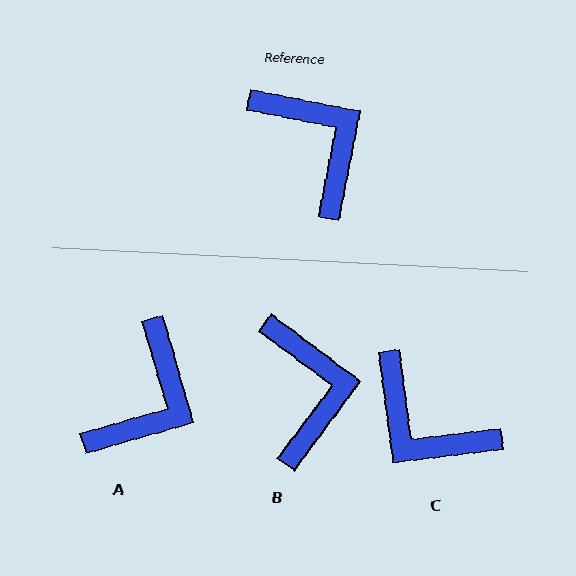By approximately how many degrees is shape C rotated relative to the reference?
Approximately 162 degrees clockwise.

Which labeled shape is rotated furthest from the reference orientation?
C, about 162 degrees away.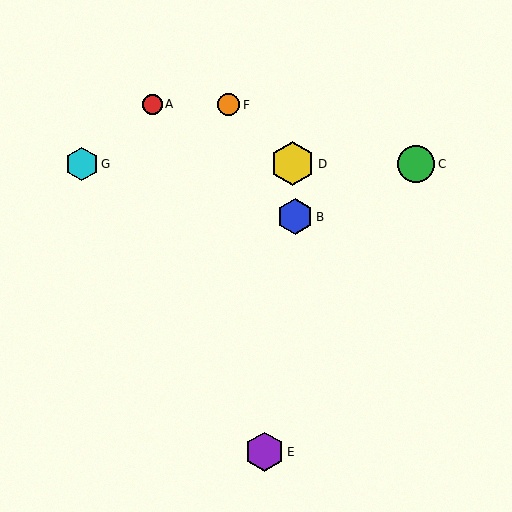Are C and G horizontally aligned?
Yes, both are at y≈164.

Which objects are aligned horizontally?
Objects C, D, G are aligned horizontally.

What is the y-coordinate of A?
Object A is at y≈104.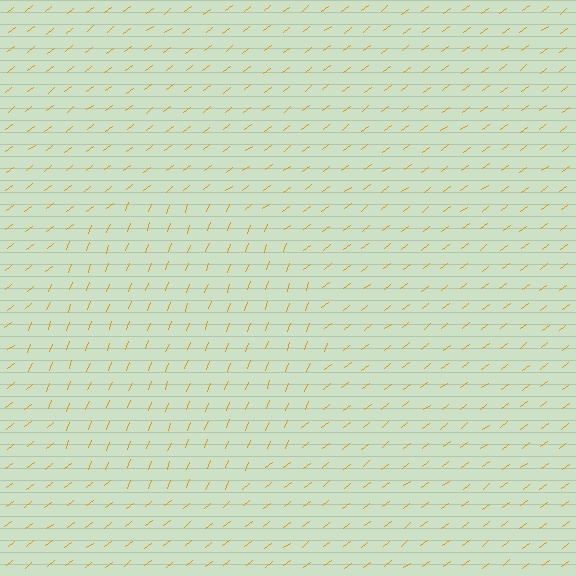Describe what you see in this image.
The image is filled with small orange line segments. A circle region in the image has lines oriented differently from the surrounding lines, creating a visible texture boundary.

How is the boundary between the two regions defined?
The boundary is defined purely by a change in line orientation (approximately 32 degrees difference). All lines are the same color and thickness.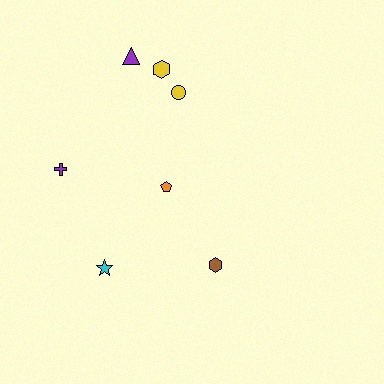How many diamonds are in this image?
There are no diamonds.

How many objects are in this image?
There are 7 objects.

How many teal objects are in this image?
There are no teal objects.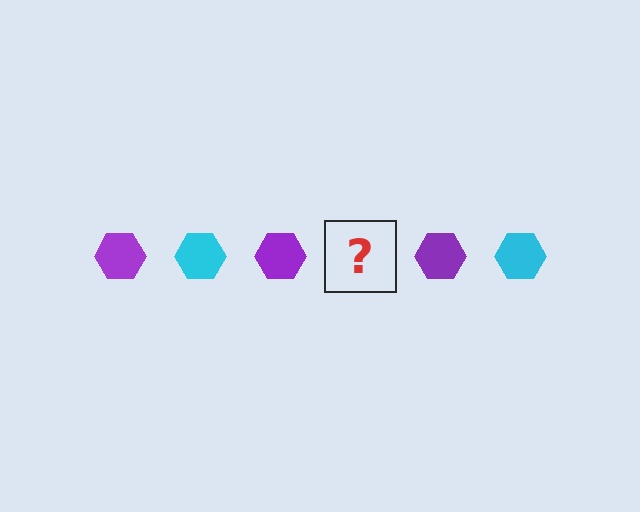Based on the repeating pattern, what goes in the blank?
The blank should be a cyan hexagon.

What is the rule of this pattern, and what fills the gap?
The rule is that the pattern cycles through purple, cyan hexagons. The gap should be filled with a cyan hexagon.